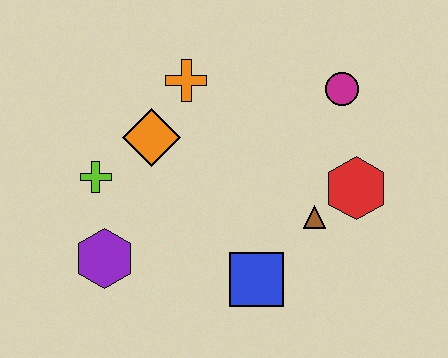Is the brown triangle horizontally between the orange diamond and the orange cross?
No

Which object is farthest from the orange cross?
The blue square is farthest from the orange cross.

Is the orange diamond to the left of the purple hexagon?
No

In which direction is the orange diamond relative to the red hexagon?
The orange diamond is to the left of the red hexagon.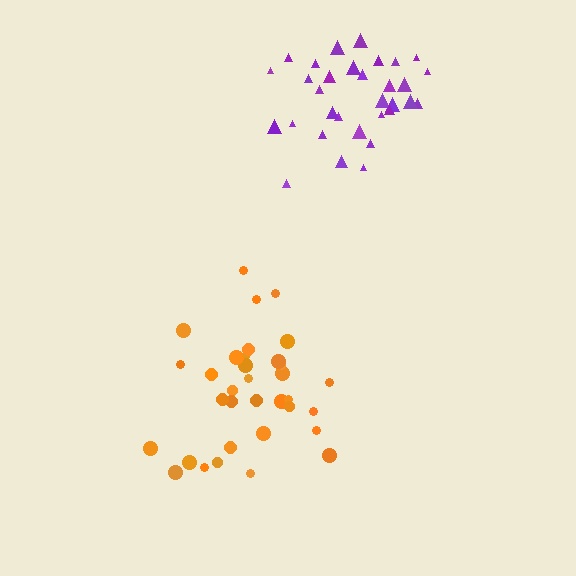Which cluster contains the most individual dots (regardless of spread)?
Orange (34).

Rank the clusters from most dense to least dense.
purple, orange.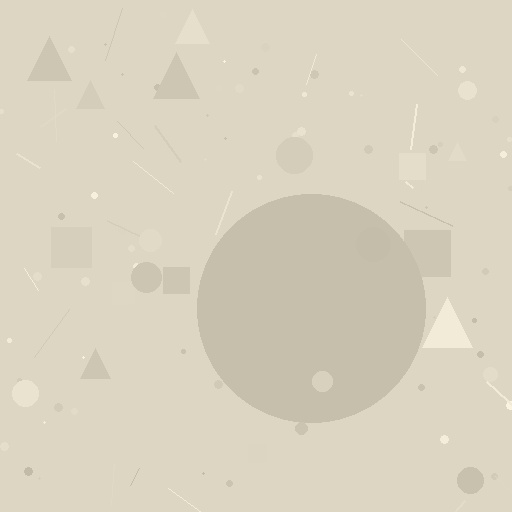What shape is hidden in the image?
A circle is hidden in the image.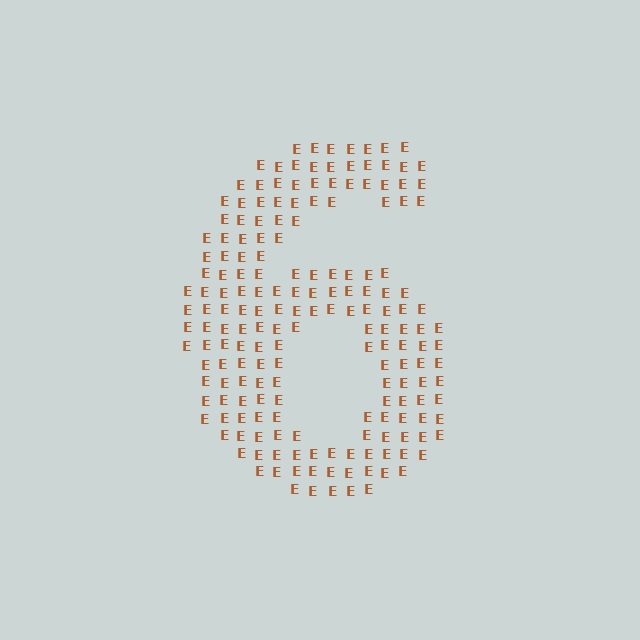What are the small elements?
The small elements are letter E's.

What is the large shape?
The large shape is the digit 6.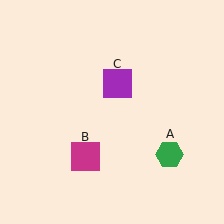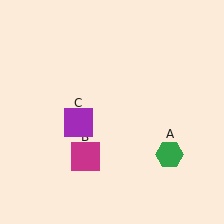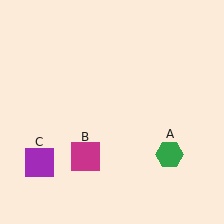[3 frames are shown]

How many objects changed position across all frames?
1 object changed position: purple square (object C).